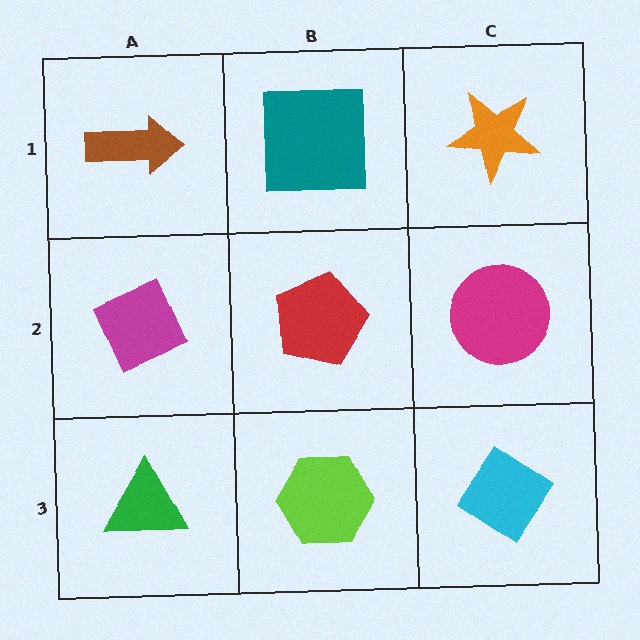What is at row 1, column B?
A teal square.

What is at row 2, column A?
A magenta diamond.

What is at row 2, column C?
A magenta circle.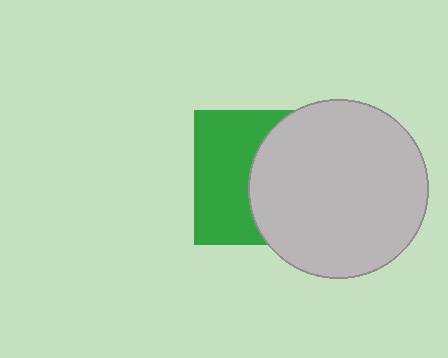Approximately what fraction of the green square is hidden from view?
Roughly 52% of the green square is hidden behind the light gray circle.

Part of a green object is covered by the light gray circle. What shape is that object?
It is a square.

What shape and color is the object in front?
The object in front is a light gray circle.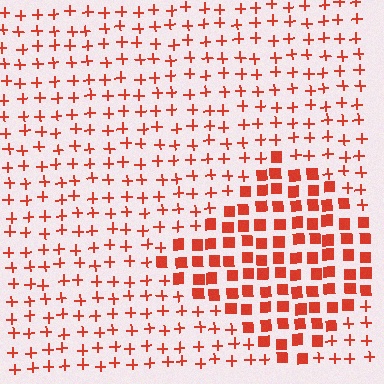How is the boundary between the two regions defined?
The boundary is defined by a change in element shape: squares inside vs. plus signs outside. All elements share the same color and spacing.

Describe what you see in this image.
The image is filled with small red elements arranged in a uniform grid. A diamond-shaped region contains squares, while the surrounding area contains plus signs. The boundary is defined purely by the change in element shape.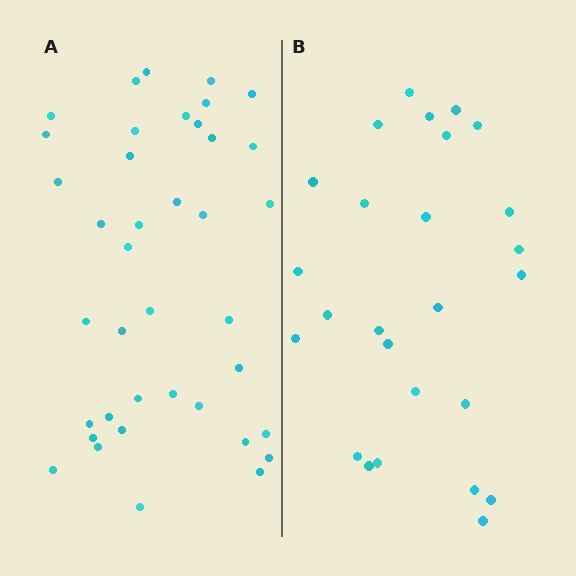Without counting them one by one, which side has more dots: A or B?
Region A (the left region) has more dots.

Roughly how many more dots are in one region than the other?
Region A has approximately 15 more dots than region B.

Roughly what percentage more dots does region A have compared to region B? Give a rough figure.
About 50% more.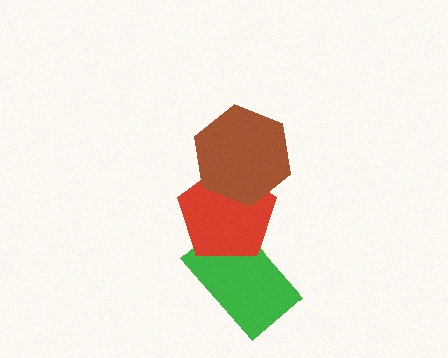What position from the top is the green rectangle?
The green rectangle is 3rd from the top.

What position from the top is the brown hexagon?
The brown hexagon is 1st from the top.